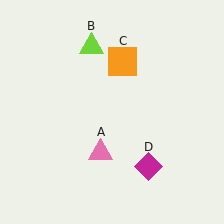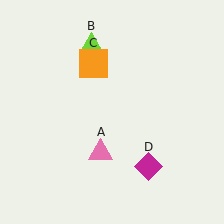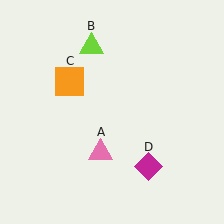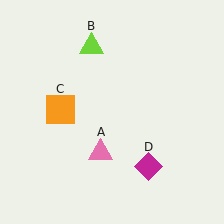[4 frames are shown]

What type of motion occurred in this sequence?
The orange square (object C) rotated counterclockwise around the center of the scene.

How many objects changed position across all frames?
1 object changed position: orange square (object C).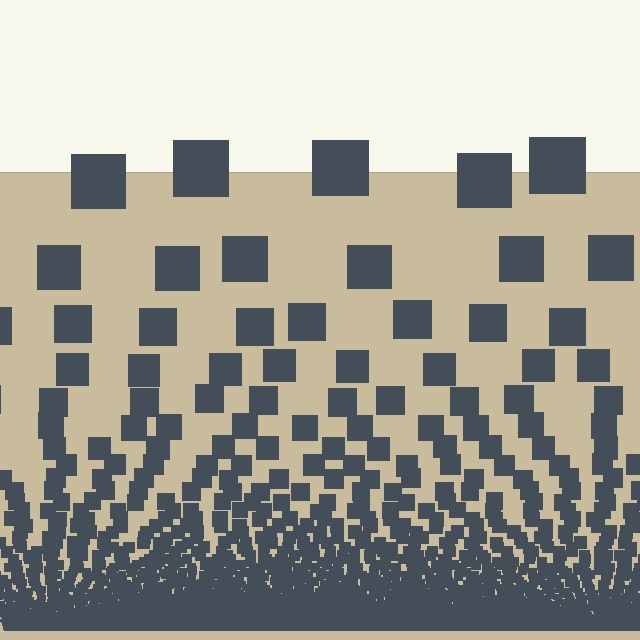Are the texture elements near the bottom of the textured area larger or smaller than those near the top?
Smaller. The gradient is inverted — elements near the bottom are smaller and denser.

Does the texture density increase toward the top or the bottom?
Density increases toward the bottom.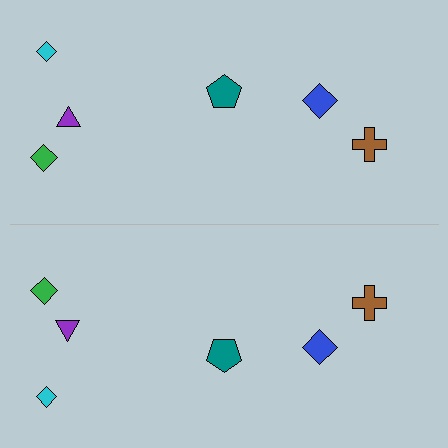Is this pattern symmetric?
Yes, this pattern has bilateral (reflection) symmetry.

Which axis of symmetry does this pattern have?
The pattern has a horizontal axis of symmetry running through the center of the image.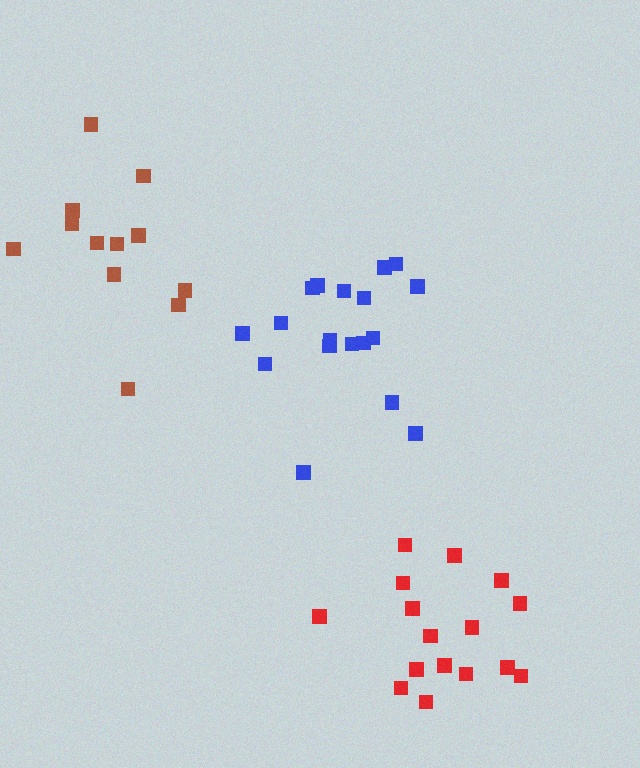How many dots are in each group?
Group 1: 16 dots, Group 2: 18 dots, Group 3: 12 dots (46 total).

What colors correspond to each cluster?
The clusters are colored: red, blue, brown.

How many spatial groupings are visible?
There are 3 spatial groupings.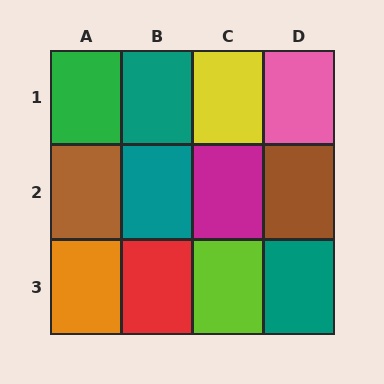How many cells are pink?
1 cell is pink.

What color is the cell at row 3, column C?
Lime.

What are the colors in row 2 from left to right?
Brown, teal, magenta, brown.